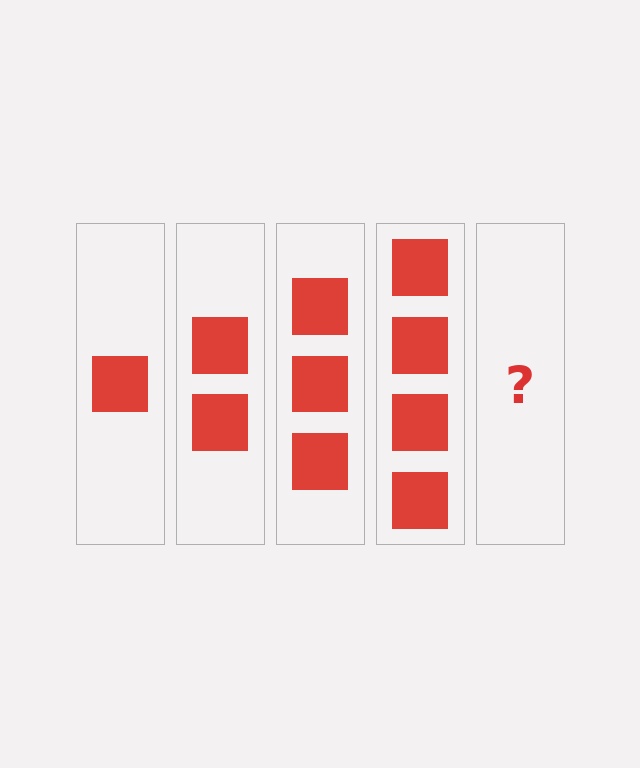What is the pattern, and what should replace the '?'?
The pattern is that each step adds one more square. The '?' should be 5 squares.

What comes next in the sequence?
The next element should be 5 squares.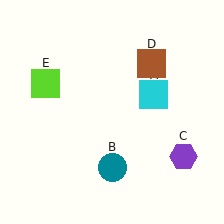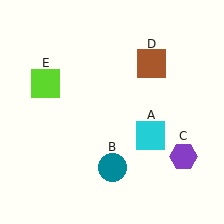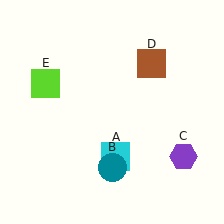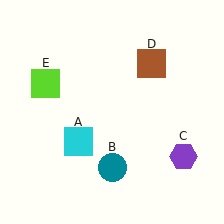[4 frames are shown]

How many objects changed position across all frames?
1 object changed position: cyan square (object A).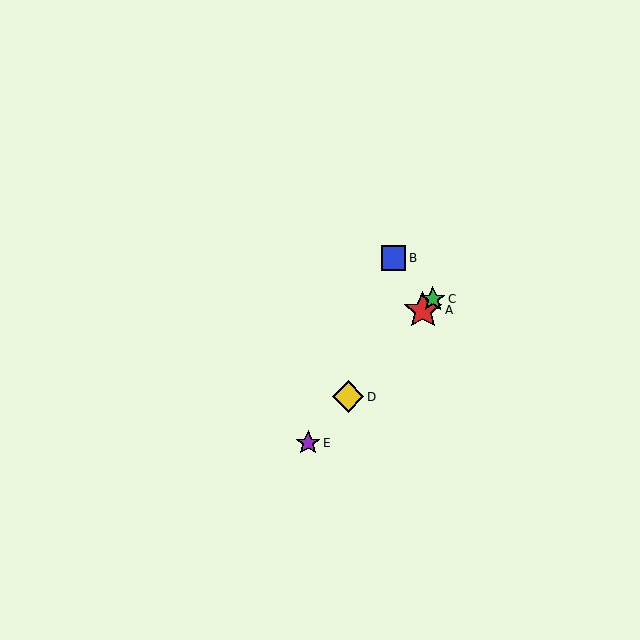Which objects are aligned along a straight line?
Objects A, C, D, E are aligned along a straight line.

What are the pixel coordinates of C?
Object C is at (433, 299).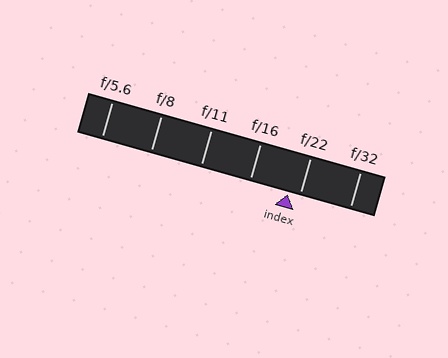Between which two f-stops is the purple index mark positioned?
The index mark is between f/16 and f/22.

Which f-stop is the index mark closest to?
The index mark is closest to f/22.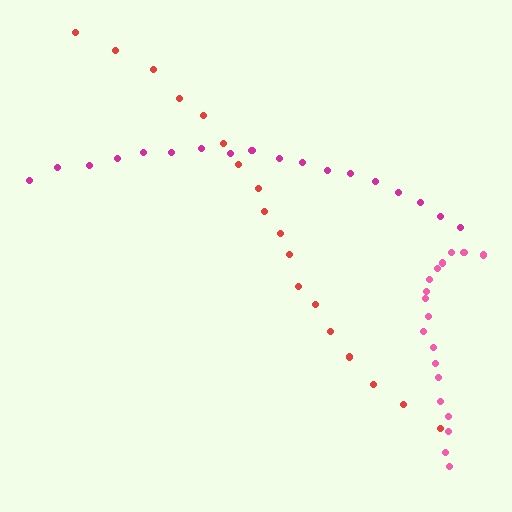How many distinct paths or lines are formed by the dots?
There are 3 distinct paths.